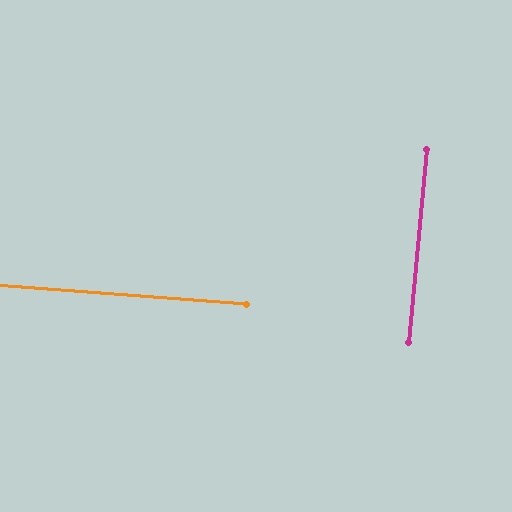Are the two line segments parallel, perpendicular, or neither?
Perpendicular — they meet at approximately 89°.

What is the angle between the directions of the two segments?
Approximately 89 degrees.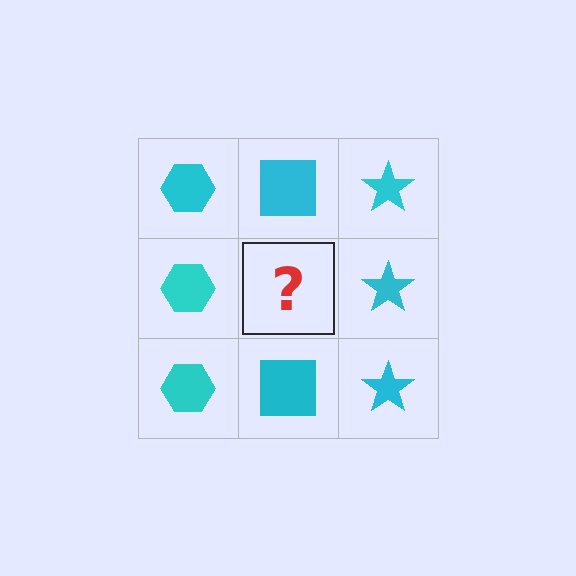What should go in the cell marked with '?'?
The missing cell should contain a cyan square.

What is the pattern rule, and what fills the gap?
The rule is that each column has a consistent shape. The gap should be filled with a cyan square.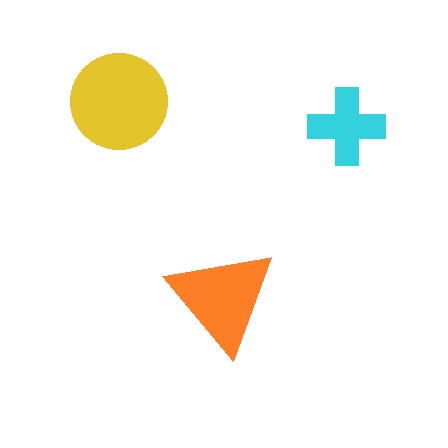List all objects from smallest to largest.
The cyan cross, the orange triangle, the yellow circle.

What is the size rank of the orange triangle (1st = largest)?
2nd.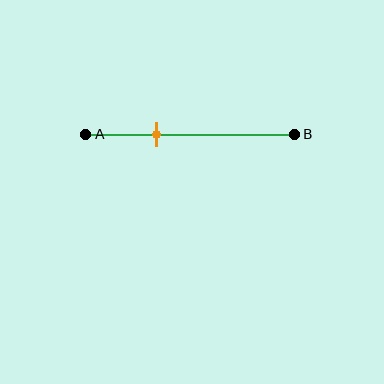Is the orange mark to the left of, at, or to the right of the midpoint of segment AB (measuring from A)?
The orange mark is to the left of the midpoint of segment AB.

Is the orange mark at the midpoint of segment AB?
No, the mark is at about 35% from A, not at the 50% midpoint.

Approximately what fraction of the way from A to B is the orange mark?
The orange mark is approximately 35% of the way from A to B.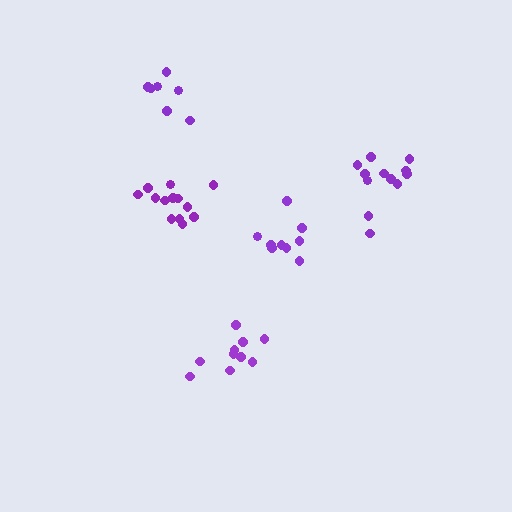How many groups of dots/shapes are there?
There are 5 groups.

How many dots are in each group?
Group 1: 10 dots, Group 2: 13 dots, Group 3: 7 dots, Group 4: 12 dots, Group 5: 9 dots (51 total).